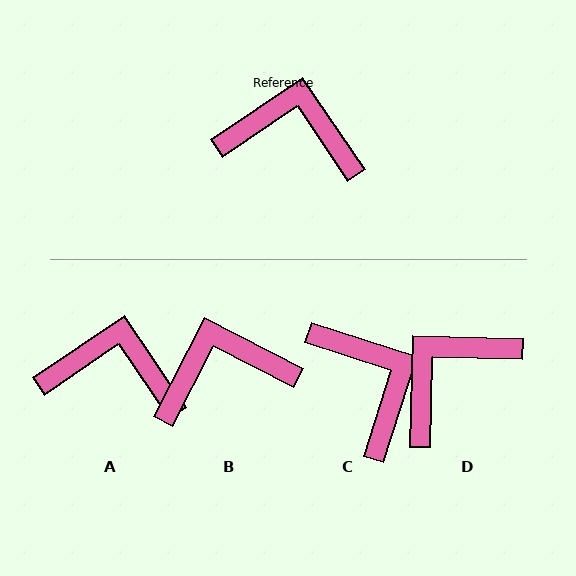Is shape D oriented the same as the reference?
No, it is off by about 55 degrees.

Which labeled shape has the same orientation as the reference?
A.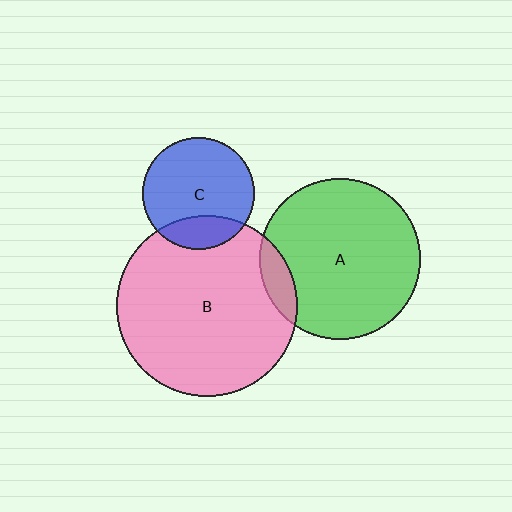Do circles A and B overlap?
Yes.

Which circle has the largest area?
Circle B (pink).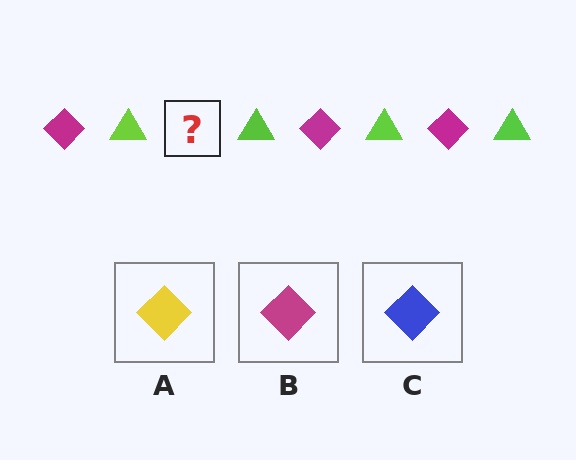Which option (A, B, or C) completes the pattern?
B.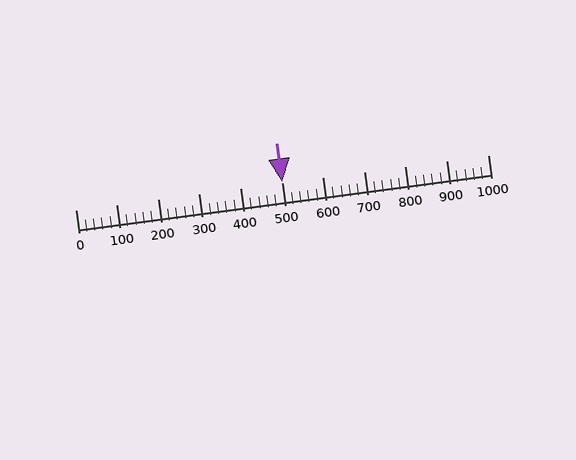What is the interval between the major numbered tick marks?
The major tick marks are spaced 100 units apart.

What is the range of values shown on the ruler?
The ruler shows values from 0 to 1000.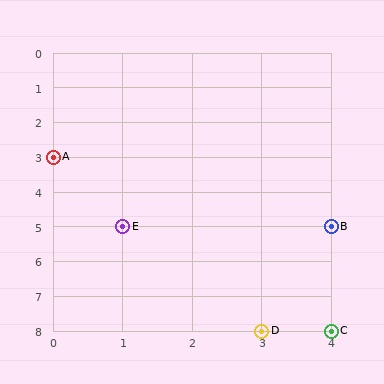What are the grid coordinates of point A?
Point A is at grid coordinates (0, 3).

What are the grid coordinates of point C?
Point C is at grid coordinates (4, 8).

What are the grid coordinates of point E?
Point E is at grid coordinates (1, 5).